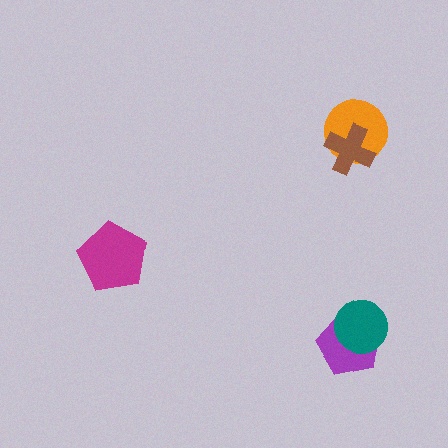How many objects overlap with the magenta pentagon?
0 objects overlap with the magenta pentagon.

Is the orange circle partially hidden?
Yes, it is partially covered by another shape.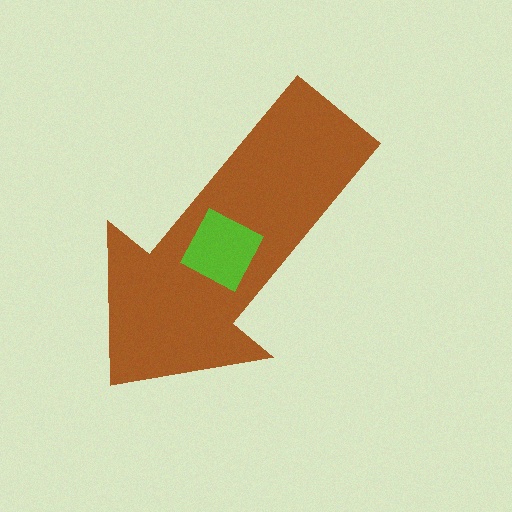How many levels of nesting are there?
2.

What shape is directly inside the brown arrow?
The lime square.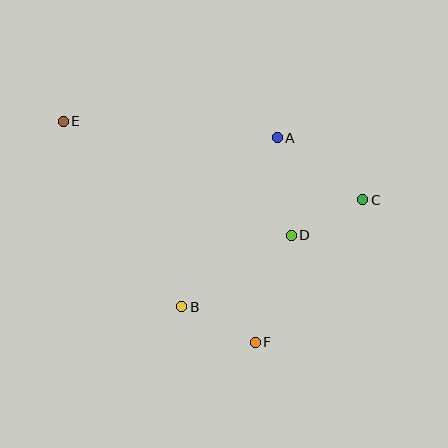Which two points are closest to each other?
Points C and D are closest to each other.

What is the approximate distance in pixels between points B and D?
The distance between B and D is approximately 131 pixels.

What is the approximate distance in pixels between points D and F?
The distance between D and F is approximately 113 pixels.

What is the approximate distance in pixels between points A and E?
The distance between A and E is approximately 215 pixels.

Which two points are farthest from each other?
Points C and E are farthest from each other.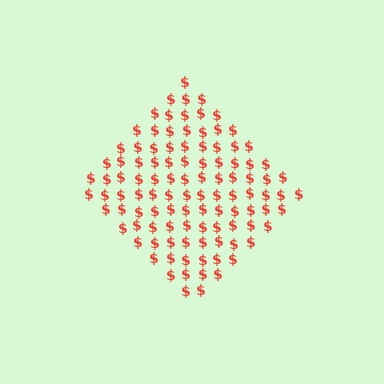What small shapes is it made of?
It is made of small dollar signs.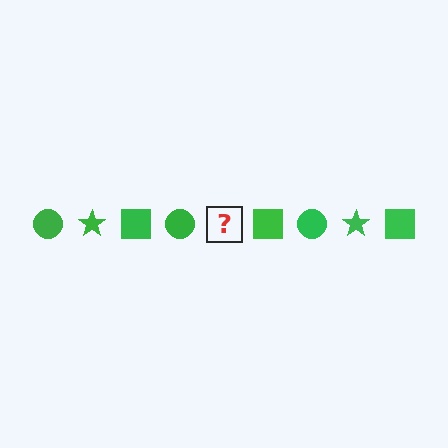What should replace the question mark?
The question mark should be replaced with a green star.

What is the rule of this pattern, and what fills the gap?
The rule is that the pattern cycles through circle, star, square shapes in green. The gap should be filled with a green star.